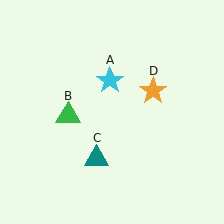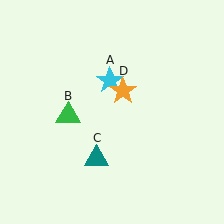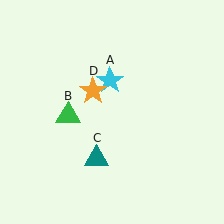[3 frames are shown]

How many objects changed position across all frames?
1 object changed position: orange star (object D).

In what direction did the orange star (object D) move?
The orange star (object D) moved left.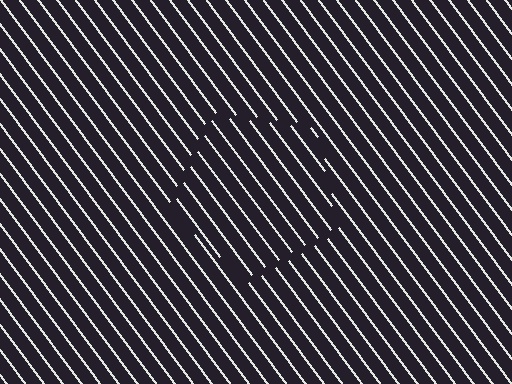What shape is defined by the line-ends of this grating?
An illusory pentagon. The interior of the shape contains the same grating, shifted by half a period — the contour is defined by the phase discontinuity where line-ends from the inner and outer gratings abut.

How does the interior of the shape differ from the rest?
The interior of the shape contains the same grating, shifted by half a period — the contour is defined by the phase discontinuity where line-ends from the inner and outer gratings abut.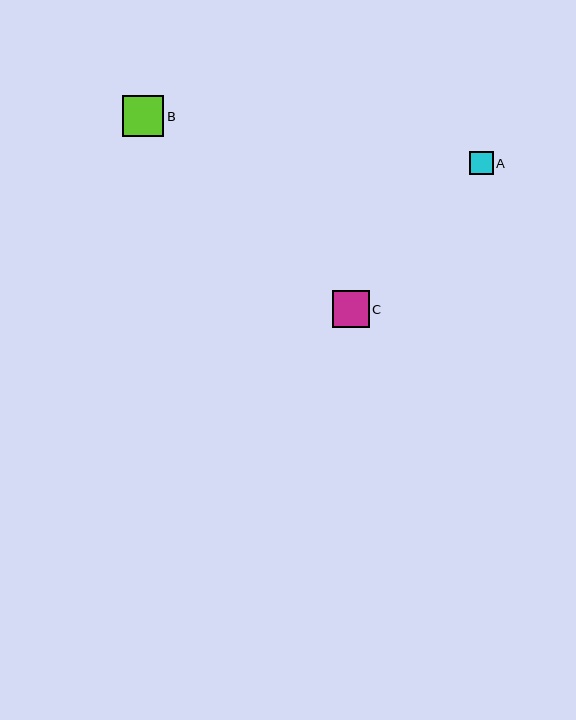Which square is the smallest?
Square A is the smallest with a size of approximately 24 pixels.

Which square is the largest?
Square B is the largest with a size of approximately 41 pixels.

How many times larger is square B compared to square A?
Square B is approximately 1.7 times the size of square A.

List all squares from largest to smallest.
From largest to smallest: B, C, A.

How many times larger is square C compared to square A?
Square C is approximately 1.6 times the size of square A.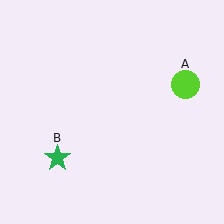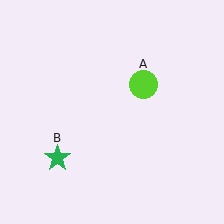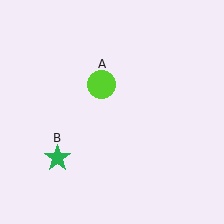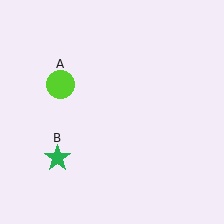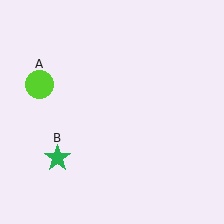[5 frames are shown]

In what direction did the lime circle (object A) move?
The lime circle (object A) moved left.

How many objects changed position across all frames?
1 object changed position: lime circle (object A).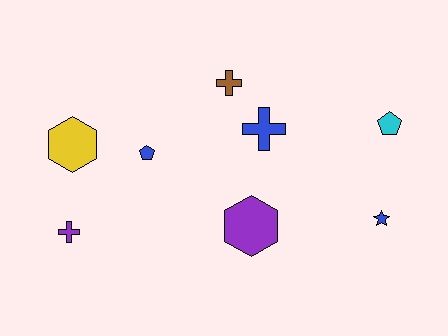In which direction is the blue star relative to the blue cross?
The blue star is to the right of the blue cross.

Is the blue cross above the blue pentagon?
Yes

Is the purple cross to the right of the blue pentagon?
No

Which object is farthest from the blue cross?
The purple cross is farthest from the blue cross.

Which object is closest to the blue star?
The cyan pentagon is closest to the blue star.